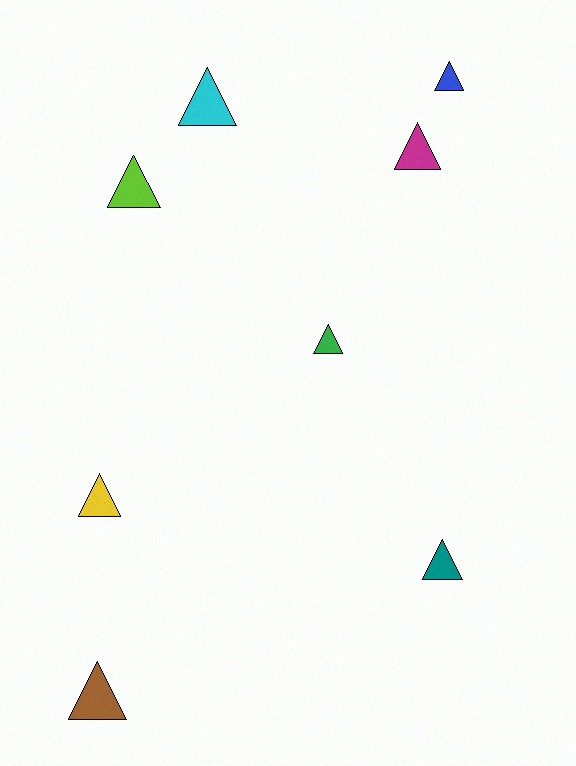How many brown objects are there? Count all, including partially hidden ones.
There is 1 brown object.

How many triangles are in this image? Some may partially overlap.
There are 8 triangles.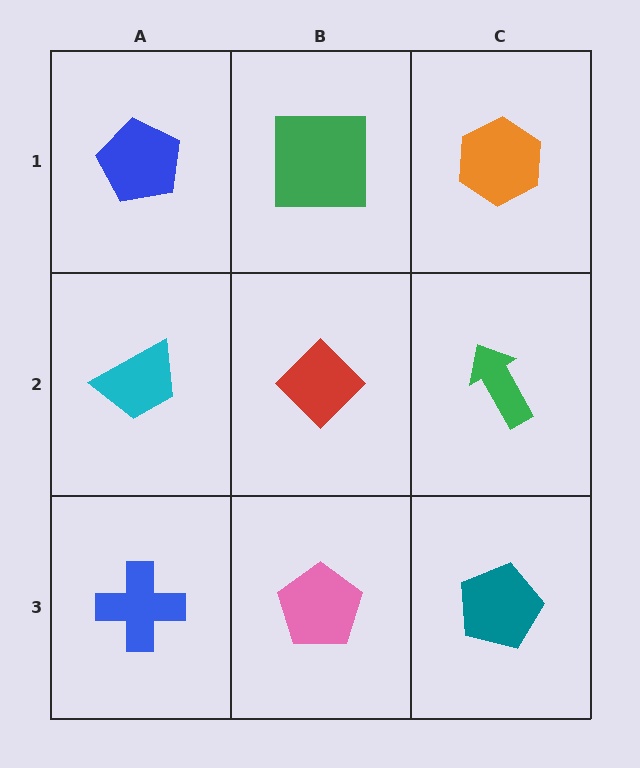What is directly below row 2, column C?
A teal pentagon.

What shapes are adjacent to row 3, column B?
A red diamond (row 2, column B), a blue cross (row 3, column A), a teal pentagon (row 3, column C).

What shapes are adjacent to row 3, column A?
A cyan trapezoid (row 2, column A), a pink pentagon (row 3, column B).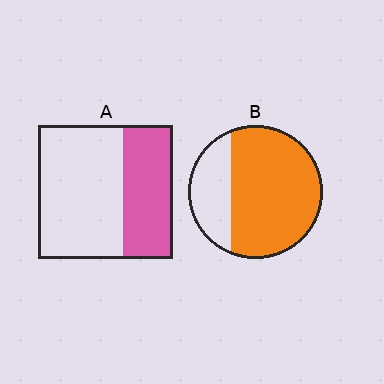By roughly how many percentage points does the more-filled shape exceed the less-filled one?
By roughly 35 percentage points (B over A).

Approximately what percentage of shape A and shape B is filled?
A is approximately 35% and B is approximately 75%.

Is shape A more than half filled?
No.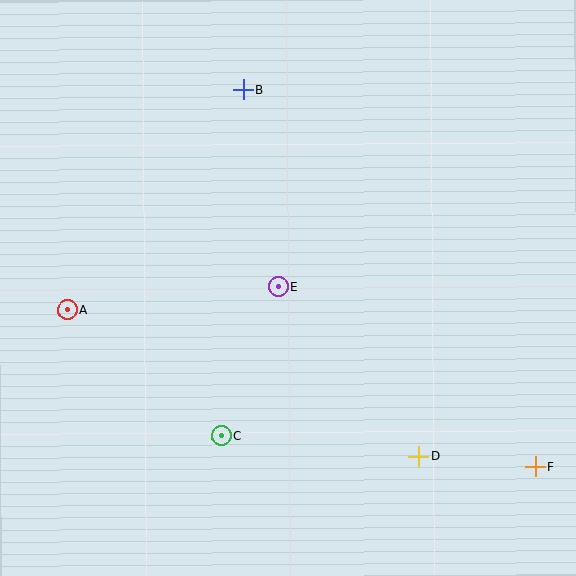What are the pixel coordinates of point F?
Point F is at (535, 467).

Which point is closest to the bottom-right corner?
Point F is closest to the bottom-right corner.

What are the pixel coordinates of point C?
Point C is at (221, 436).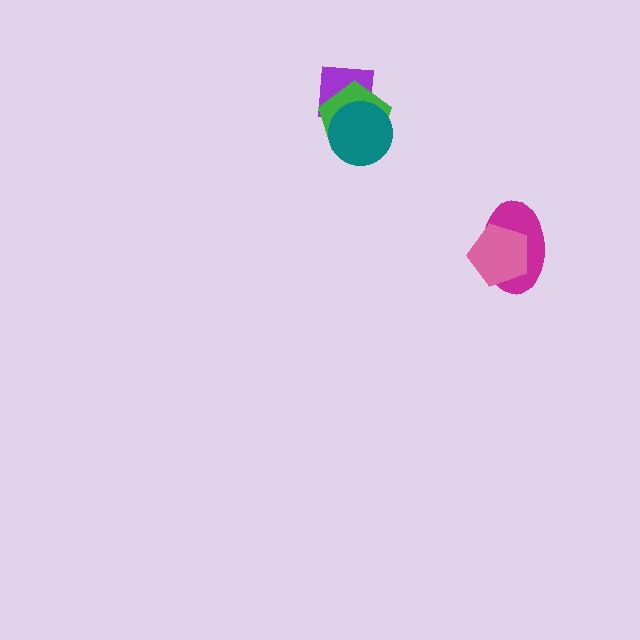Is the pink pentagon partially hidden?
No, no other shape covers it.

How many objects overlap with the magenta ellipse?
1 object overlaps with the magenta ellipse.